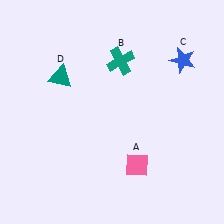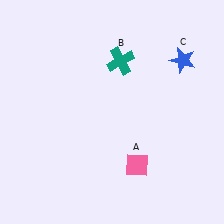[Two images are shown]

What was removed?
The teal triangle (D) was removed in Image 2.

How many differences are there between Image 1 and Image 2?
There is 1 difference between the two images.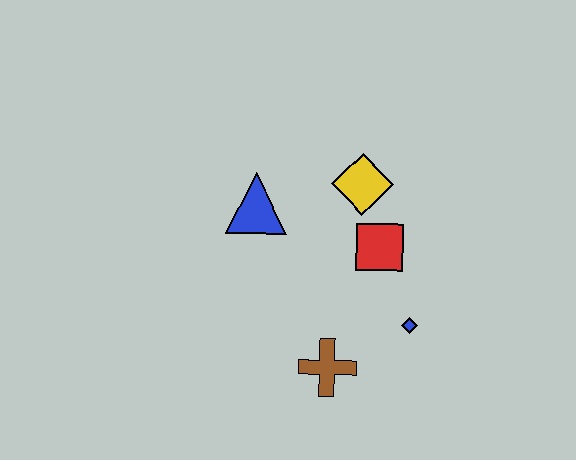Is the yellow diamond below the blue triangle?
No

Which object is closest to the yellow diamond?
The red square is closest to the yellow diamond.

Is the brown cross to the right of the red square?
No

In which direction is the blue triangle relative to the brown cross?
The blue triangle is above the brown cross.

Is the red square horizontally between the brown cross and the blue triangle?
No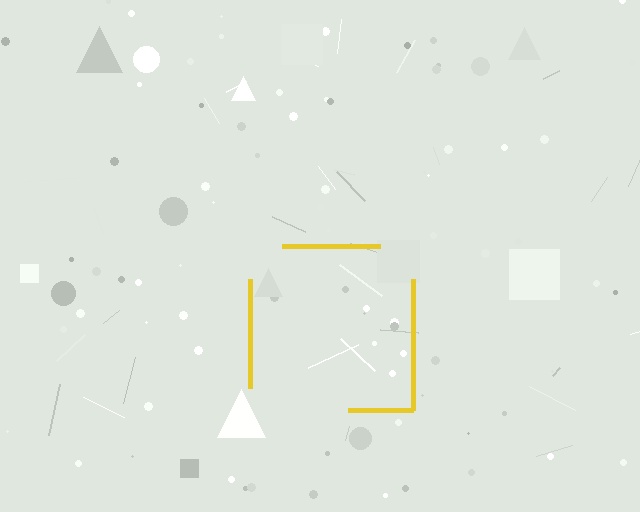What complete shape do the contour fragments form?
The contour fragments form a square.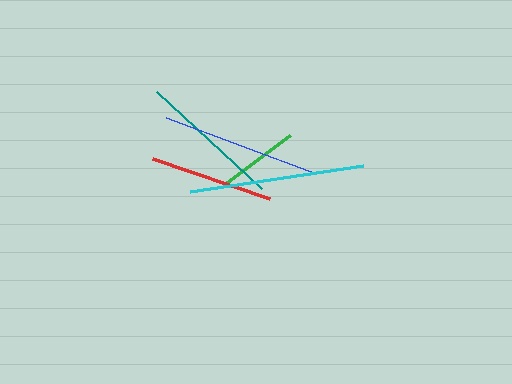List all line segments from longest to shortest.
From longest to shortest: cyan, blue, teal, red, green.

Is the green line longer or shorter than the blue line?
The blue line is longer than the green line.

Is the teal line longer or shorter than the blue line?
The blue line is longer than the teal line.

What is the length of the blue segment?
The blue segment is approximately 160 pixels long.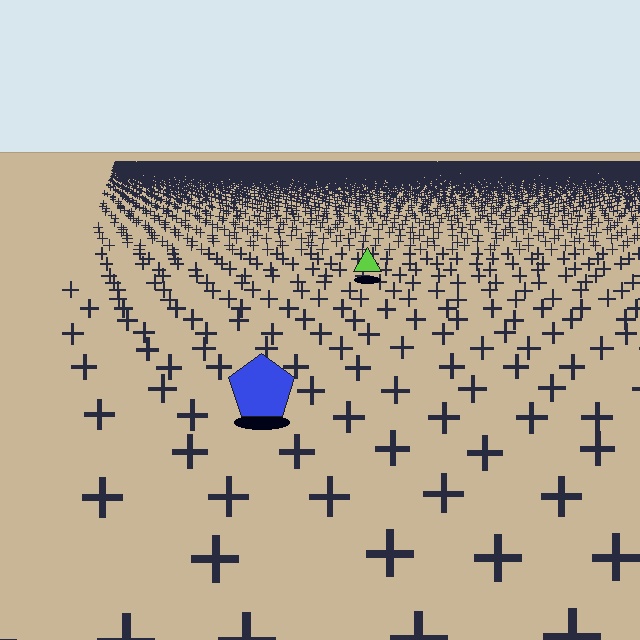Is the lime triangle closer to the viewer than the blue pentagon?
No. The blue pentagon is closer — you can tell from the texture gradient: the ground texture is coarser near it.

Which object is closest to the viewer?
The blue pentagon is closest. The texture marks near it are larger and more spread out.